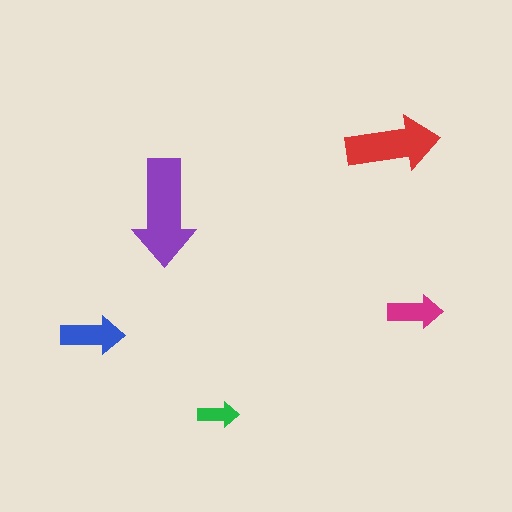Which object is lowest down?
The green arrow is bottommost.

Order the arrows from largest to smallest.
the purple one, the red one, the blue one, the magenta one, the green one.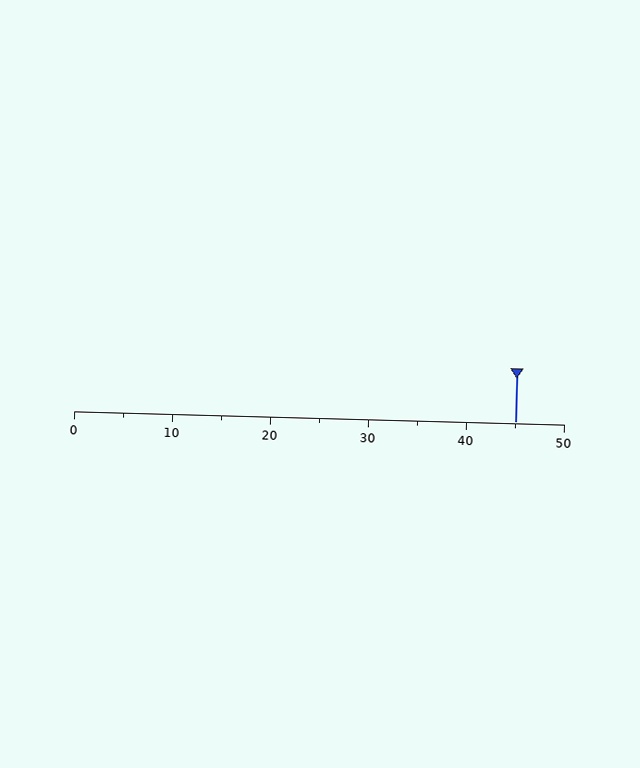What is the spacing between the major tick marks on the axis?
The major ticks are spaced 10 apart.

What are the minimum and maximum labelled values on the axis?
The axis runs from 0 to 50.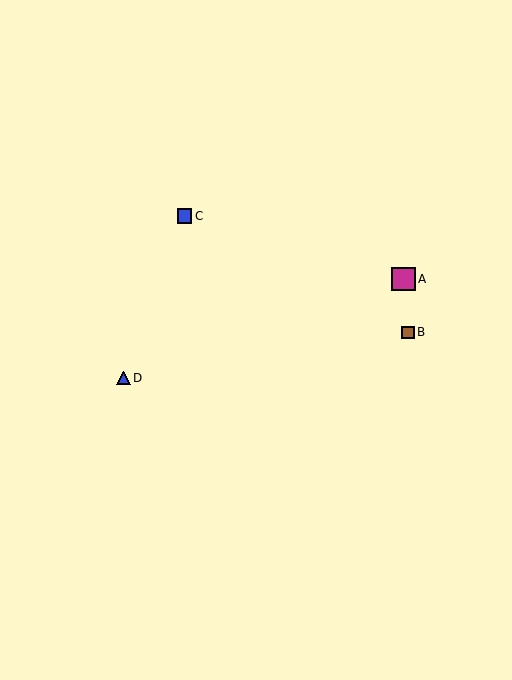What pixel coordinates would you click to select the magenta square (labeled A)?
Click at (403, 279) to select the magenta square A.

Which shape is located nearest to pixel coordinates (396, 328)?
The brown square (labeled B) at (408, 332) is nearest to that location.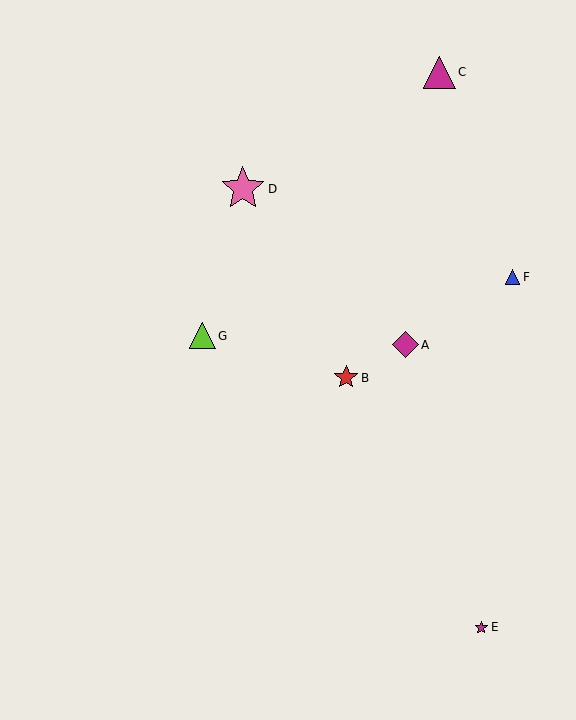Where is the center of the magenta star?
The center of the magenta star is at (481, 627).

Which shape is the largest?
The pink star (labeled D) is the largest.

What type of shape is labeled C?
Shape C is a magenta triangle.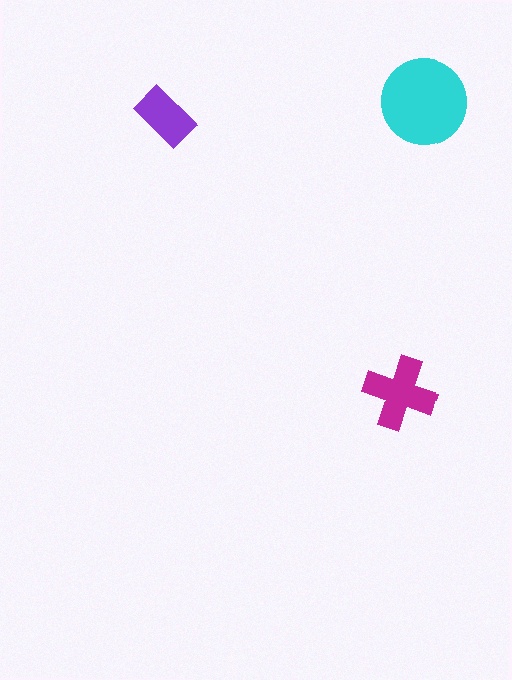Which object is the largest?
The cyan circle.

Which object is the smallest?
The purple rectangle.